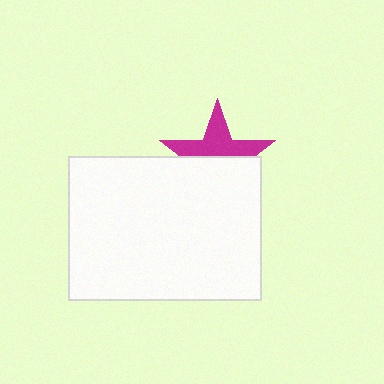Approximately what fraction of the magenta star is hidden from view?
Roughly 52% of the magenta star is hidden behind the white rectangle.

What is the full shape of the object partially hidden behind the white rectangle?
The partially hidden object is a magenta star.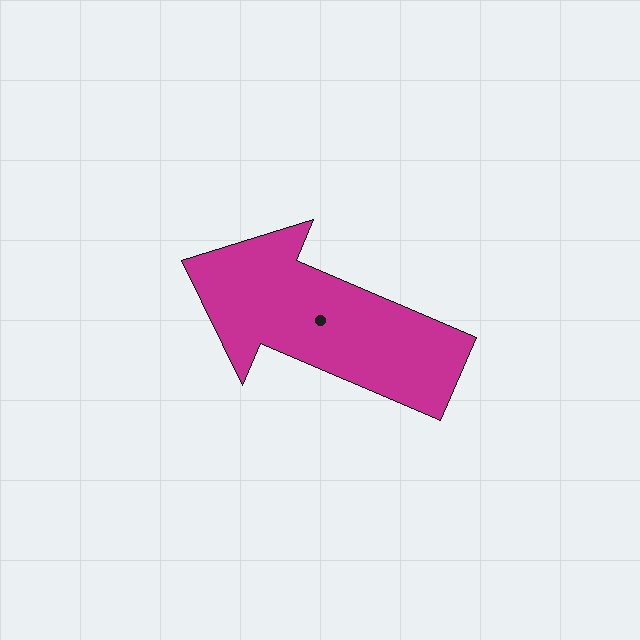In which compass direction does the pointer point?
Northwest.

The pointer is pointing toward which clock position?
Roughly 10 o'clock.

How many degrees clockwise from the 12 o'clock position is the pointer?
Approximately 293 degrees.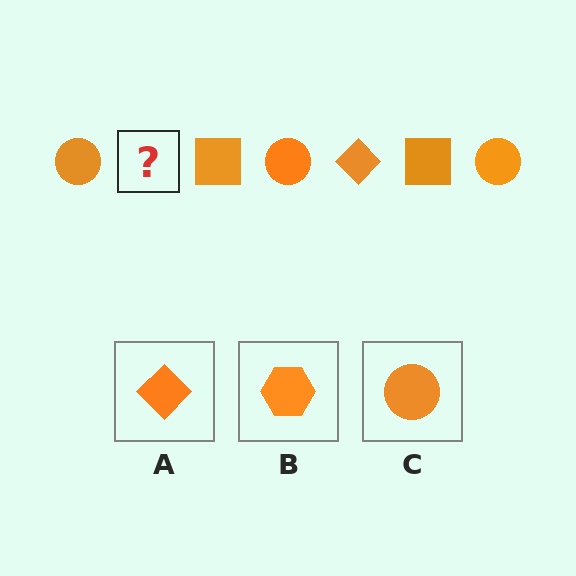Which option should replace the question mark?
Option A.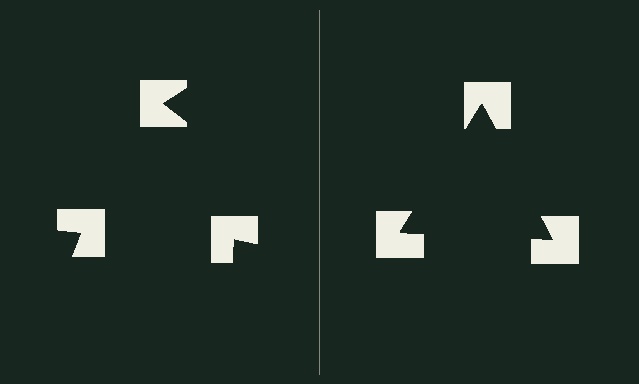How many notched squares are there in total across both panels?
6 — 3 on each side.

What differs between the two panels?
The notched squares are positioned identically on both sides; only the wedge orientations differ. On the right they align to a triangle; on the left they are misaligned.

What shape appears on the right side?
An illusory triangle.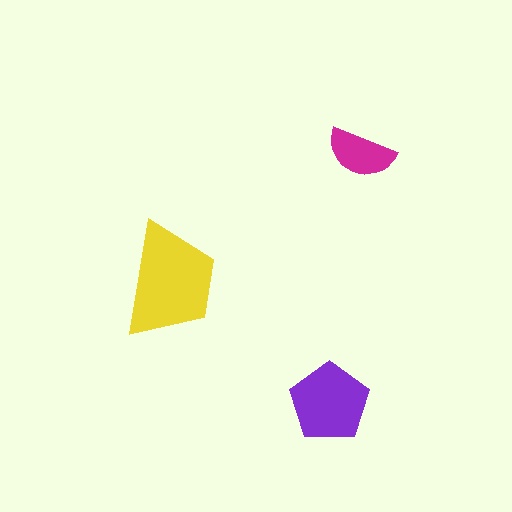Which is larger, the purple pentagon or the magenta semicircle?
The purple pentagon.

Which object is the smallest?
The magenta semicircle.